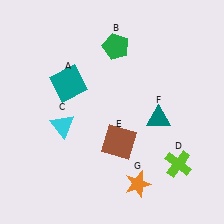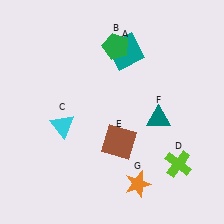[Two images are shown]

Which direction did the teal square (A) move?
The teal square (A) moved right.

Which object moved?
The teal square (A) moved right.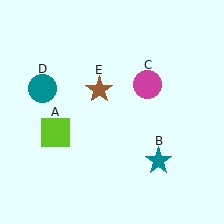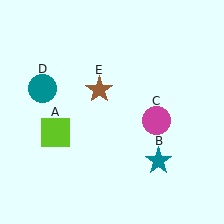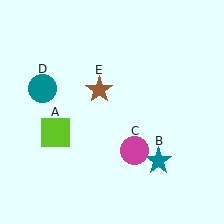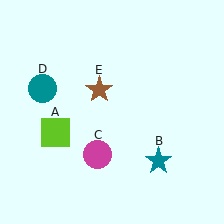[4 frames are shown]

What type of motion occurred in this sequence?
The magenta circle (object C) rotated clockwise around the center of the scene.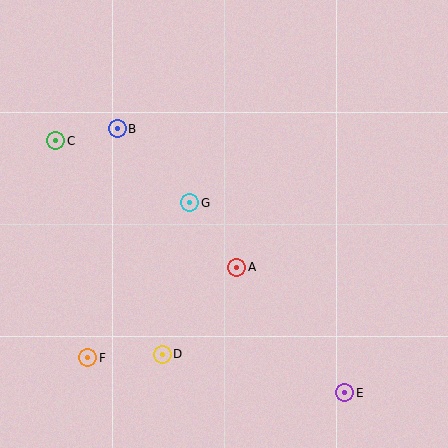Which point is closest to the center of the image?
Point G at (190, 203) is closest to the center.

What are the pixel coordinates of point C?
Point C is at (56, 141).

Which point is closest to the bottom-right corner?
Point E is closest to the bottom-right corner.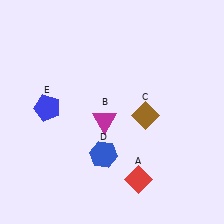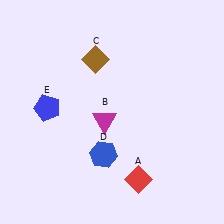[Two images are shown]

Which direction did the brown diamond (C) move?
The brown diamond (C) moved up.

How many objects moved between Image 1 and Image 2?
1 object moved between the two images.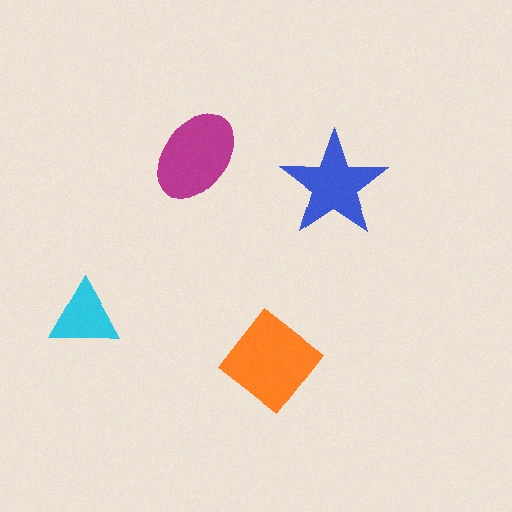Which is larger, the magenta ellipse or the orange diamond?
The orange diamond.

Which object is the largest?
The orange diamond.